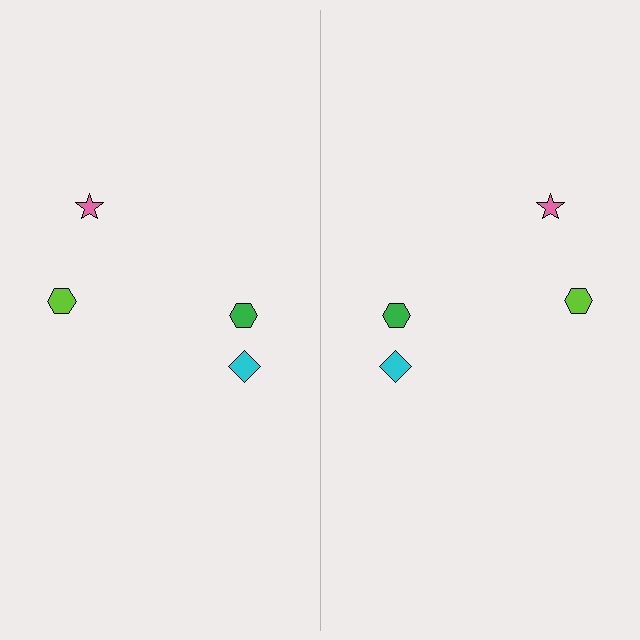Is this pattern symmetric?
Yes, this pattern has bilateral (reflection) symmetry.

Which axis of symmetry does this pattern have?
The pattern has a vertical axis of symmetry running through the center of the image.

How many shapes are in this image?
There are 8 shapes in this image.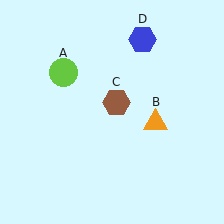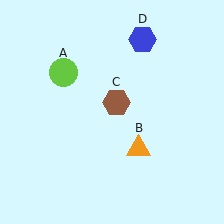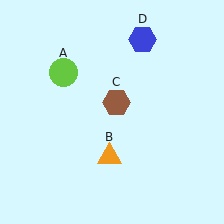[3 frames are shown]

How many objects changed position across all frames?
1 object changed position: orange triangle (object B).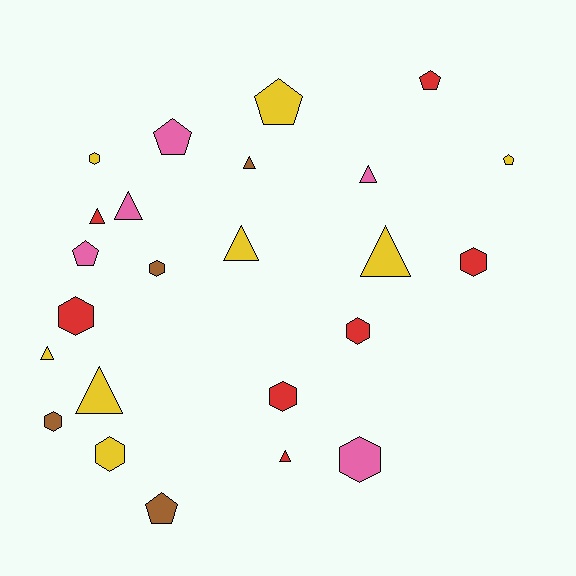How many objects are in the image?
There are 24 objects.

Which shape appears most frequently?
Hexagon, with 9 objects.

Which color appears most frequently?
Yellow, with 8 objects.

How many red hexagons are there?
There are 4 red hexagons.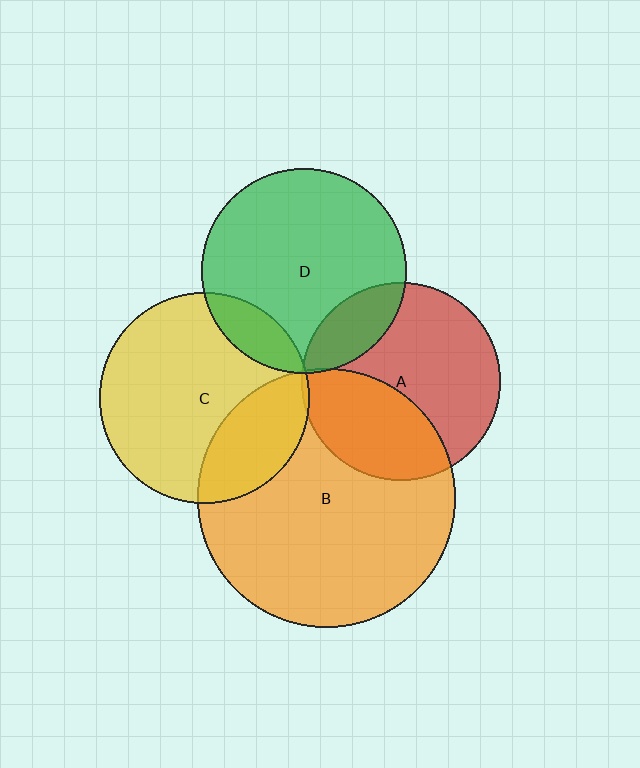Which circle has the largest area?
Circle B (orange).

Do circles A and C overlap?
Yes.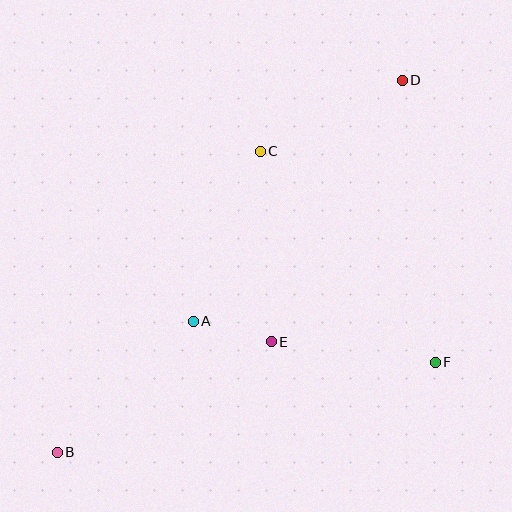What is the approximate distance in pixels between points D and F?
The distance between D and F is approximately 284 pixels.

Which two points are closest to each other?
Points A and E are closest to each other.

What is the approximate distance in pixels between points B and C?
The distance between B and C is approximately 363 pixels.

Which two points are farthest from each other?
Points B and D are farthest from each other.